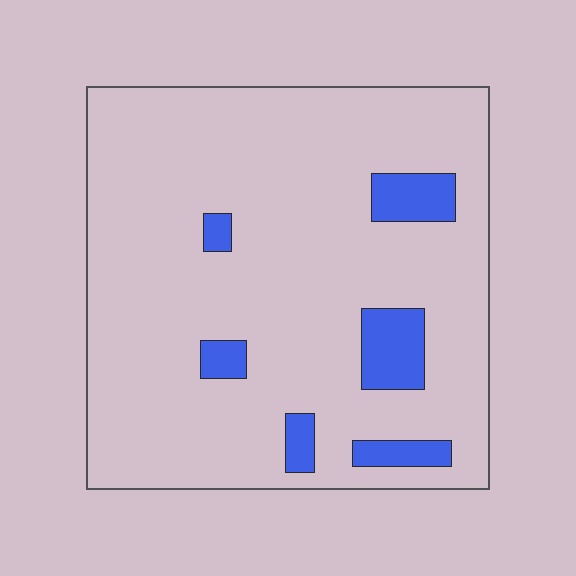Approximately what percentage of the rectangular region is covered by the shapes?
Approximately 10%.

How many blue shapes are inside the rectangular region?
6.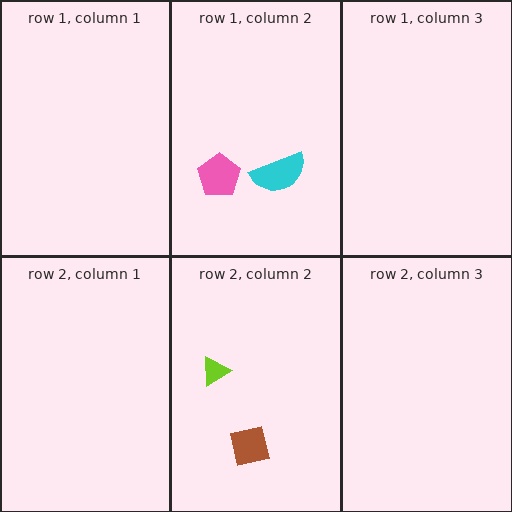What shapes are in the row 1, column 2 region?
The cyan semicircle, the pink pentagon.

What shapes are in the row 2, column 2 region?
The brown square, the lime triangle.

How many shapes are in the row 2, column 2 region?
2.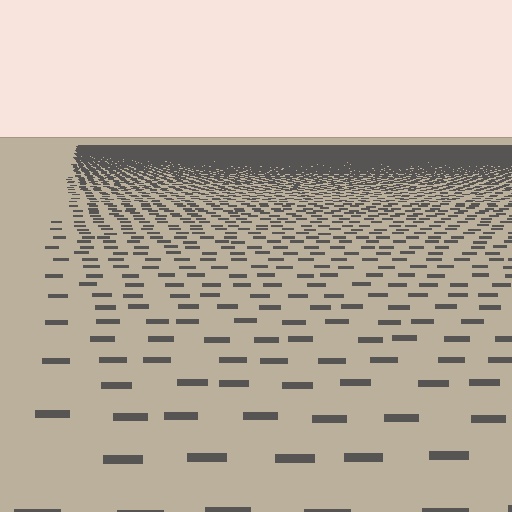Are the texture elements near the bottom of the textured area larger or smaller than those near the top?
Larger. Near the bottom, elements are closer to the viewer and appear at a bigger on-screen size.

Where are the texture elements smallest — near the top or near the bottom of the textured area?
Near the top.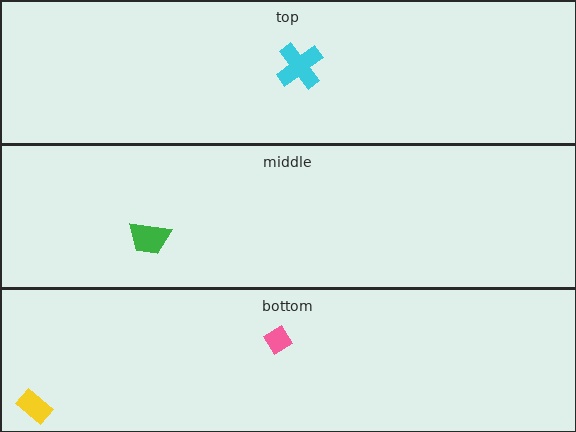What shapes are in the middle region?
The green trapezoid.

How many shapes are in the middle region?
1.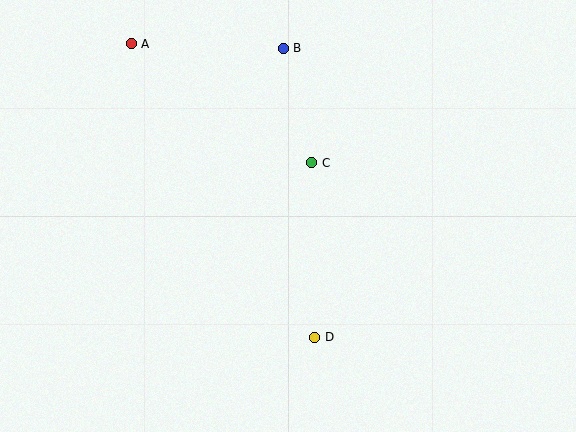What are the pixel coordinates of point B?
Point B is at (283, 48).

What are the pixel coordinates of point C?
Point C is at (312, 163).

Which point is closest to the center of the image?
Point C at (312, 163) is closest to the center.